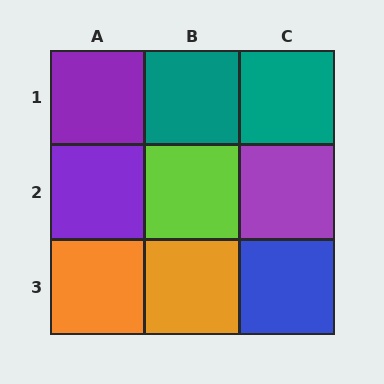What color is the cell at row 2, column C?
Purple.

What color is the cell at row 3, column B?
Orange.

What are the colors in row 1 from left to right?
Purple, teal, teal.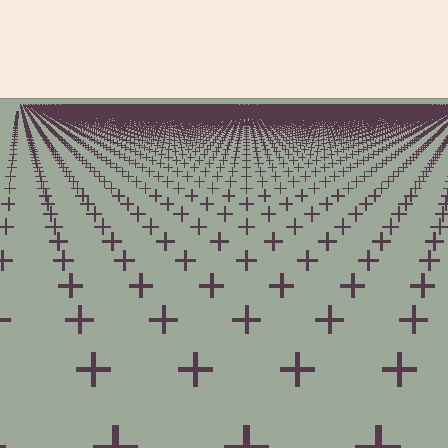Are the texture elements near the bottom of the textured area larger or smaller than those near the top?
Larger. Near the bottom, elements are closer to the viewer and appear at a bigger on-screen size.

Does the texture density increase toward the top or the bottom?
Density increases toward the top.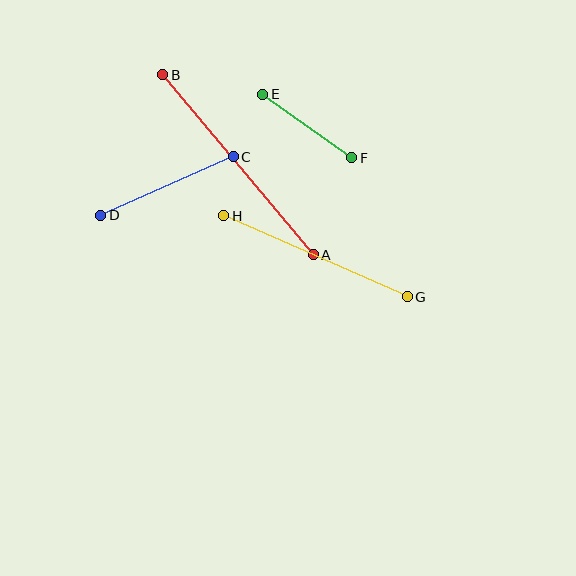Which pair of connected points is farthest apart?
Points A and B are farthest apart.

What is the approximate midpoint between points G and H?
The midpoint is at approximately (316, 256) pixels.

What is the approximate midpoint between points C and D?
The midpoint is at approximately (167, 186) pixels.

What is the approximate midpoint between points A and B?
The midpoint is at approximately (238, 165) pixels.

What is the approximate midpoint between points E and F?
The midpoint is at approximately (307, 126) pixels.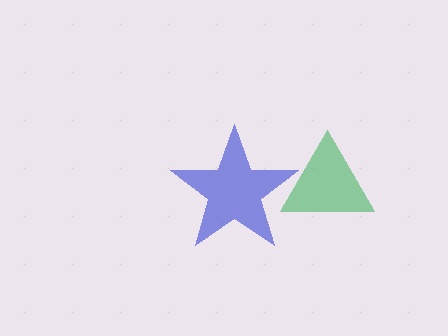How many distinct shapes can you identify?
There are 2 distinct shapes: a green triangle, a blue star.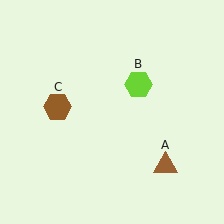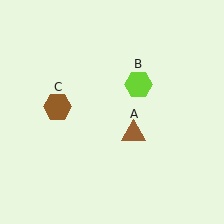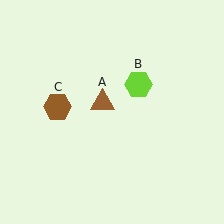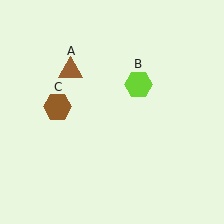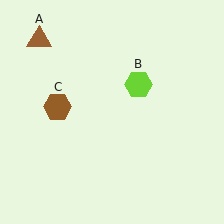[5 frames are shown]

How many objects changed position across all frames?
1 object changed position: brown triangle (object A).